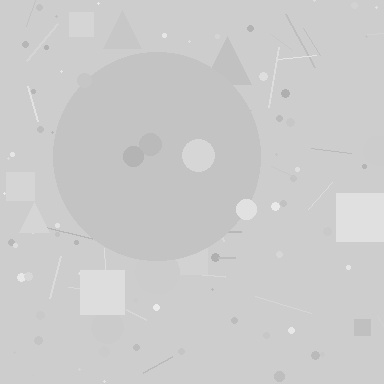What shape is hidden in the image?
A circle is hidden in the image.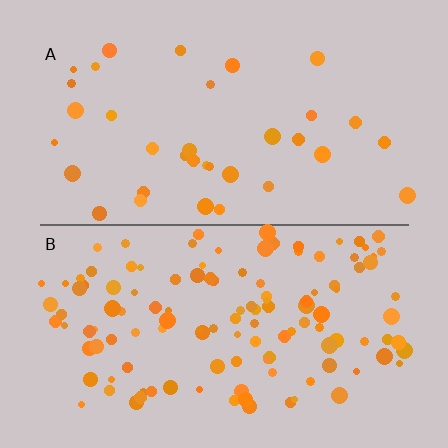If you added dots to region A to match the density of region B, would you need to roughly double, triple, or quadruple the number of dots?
Approximately quadruple.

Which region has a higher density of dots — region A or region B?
B (the bottom).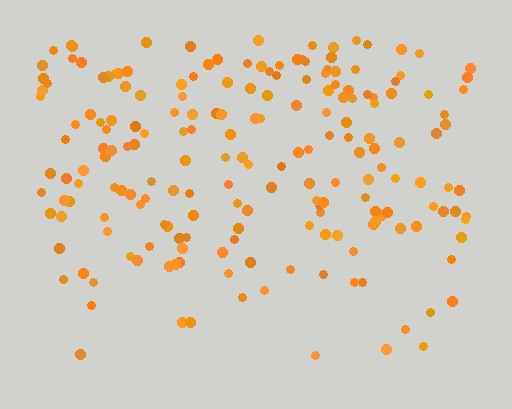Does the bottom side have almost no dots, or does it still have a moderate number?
Still a moderate number, just noticeably fewer than the top.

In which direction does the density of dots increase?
From bottom to top, with the top side densest.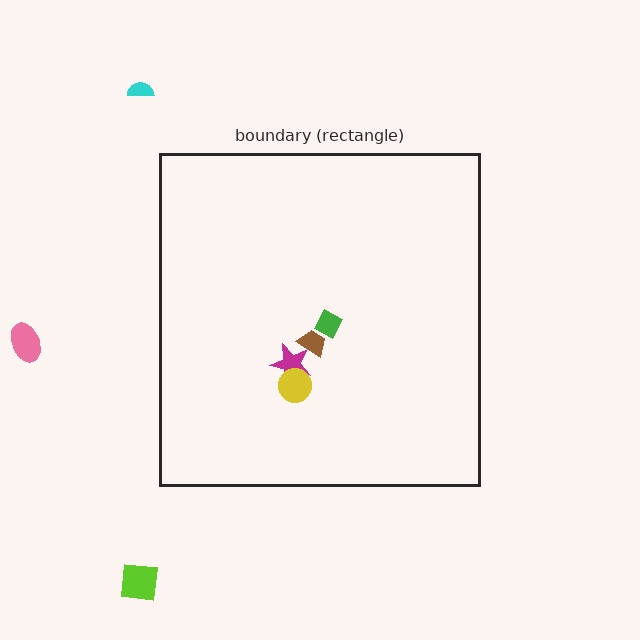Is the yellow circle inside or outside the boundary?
Inside.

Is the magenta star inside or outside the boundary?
Inside.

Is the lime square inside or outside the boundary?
Outside.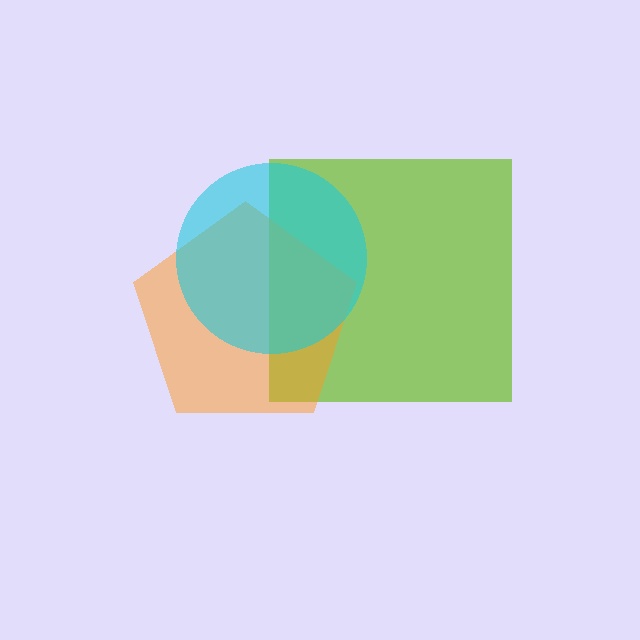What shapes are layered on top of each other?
The layered shapes are: a lime square, an orange pentagon, a cyan circle.